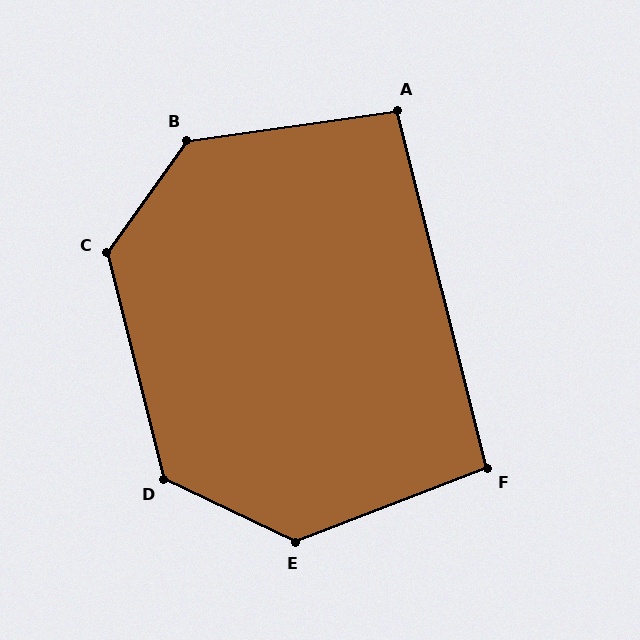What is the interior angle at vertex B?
Approximately 134 degrees (obtuse).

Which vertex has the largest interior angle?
E, at approximately 134 degrees.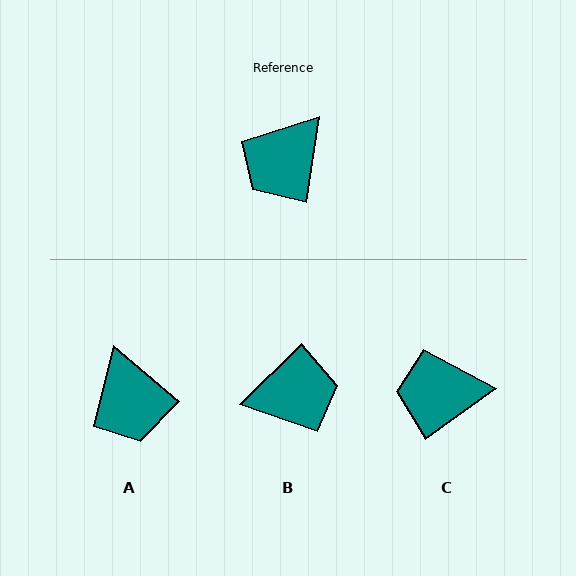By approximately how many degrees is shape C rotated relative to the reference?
Approximately 45 degrees clockwise.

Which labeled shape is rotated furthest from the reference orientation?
B, about 144 degrees away.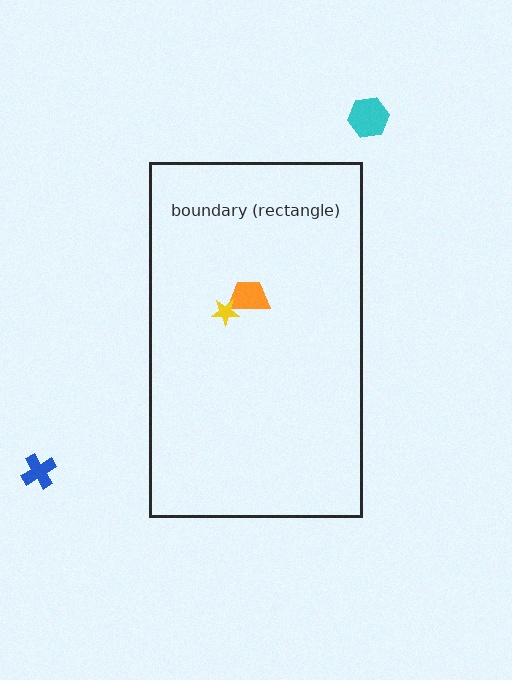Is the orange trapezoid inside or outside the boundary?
Inside.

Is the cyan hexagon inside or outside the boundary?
Outside.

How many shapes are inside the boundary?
2 inside, 2 outside.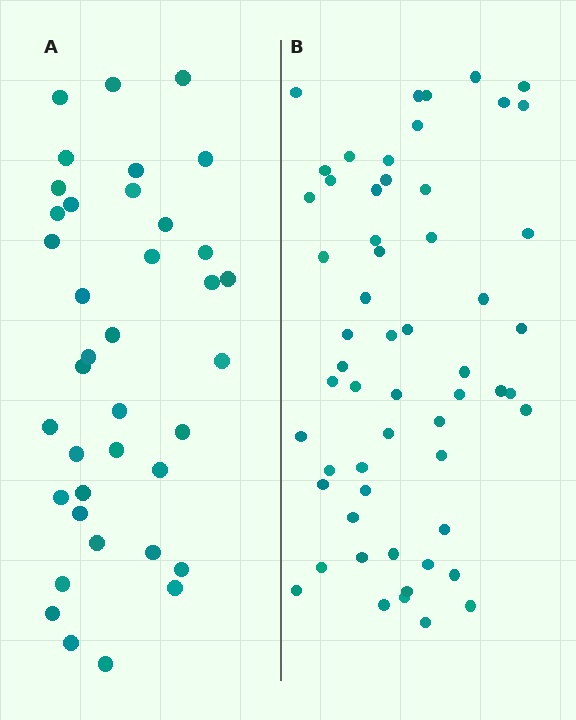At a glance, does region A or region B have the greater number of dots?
Region B (the right region) has more dots.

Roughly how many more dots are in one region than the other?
Region B has approximately 20 more dots than region A.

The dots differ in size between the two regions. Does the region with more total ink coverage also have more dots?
No. Region A has more total ink coverage because its dots are larger, but region B actually contains more individual dots. Total area can be misleading — the number of items is what matters here.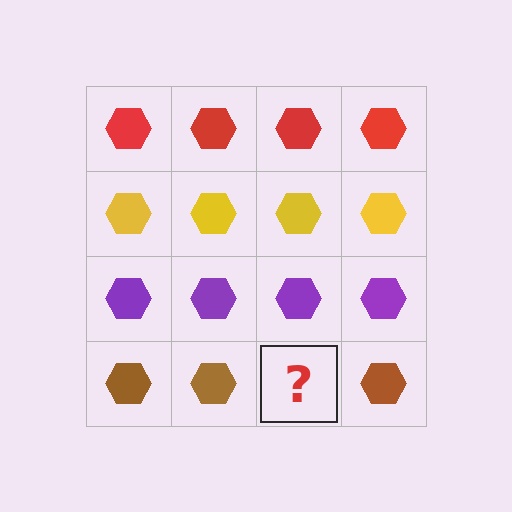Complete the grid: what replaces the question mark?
The question mark should be replaced with a brown hexagon.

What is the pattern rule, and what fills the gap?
The rule is that each row has a consistent color. The gap should be filled with a brown hexagon.